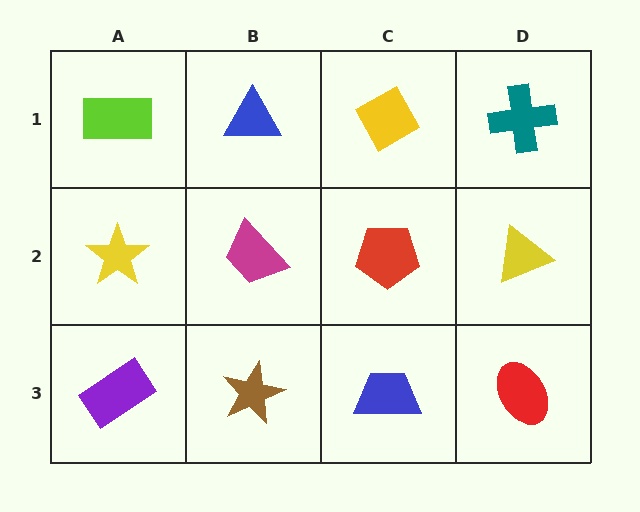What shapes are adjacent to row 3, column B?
A magenta trapezoid (row 2, column B), a purple rectangle (row 3, column A), a blue trapezoid (row 3, column C).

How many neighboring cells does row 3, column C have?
3.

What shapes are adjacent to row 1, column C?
A red pentagon (row 2, column C), a blue triangle (row 1, column B), a teal cross (row 1, column D).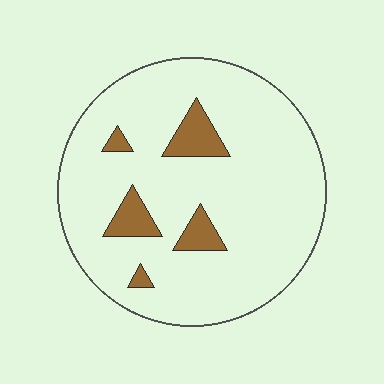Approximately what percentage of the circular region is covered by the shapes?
Approximately 10%.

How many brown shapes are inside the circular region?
5.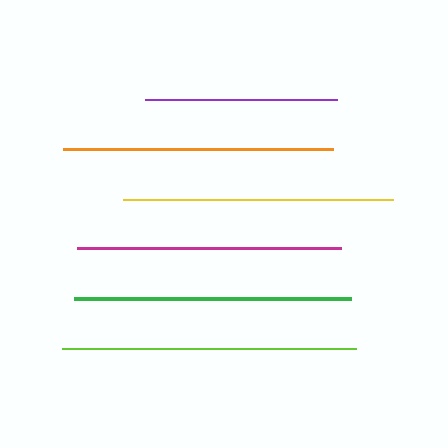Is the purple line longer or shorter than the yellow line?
The yellow line is longer than the purple line.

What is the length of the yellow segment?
The yellow segment is approximately 269 pixels long.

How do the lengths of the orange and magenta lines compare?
The orange and magenta lines are approximately the same length.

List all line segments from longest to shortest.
From longest to shortest: lime, green, yellow, orange, magenta, purple.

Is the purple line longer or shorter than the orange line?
The orange line is longer than the purple line.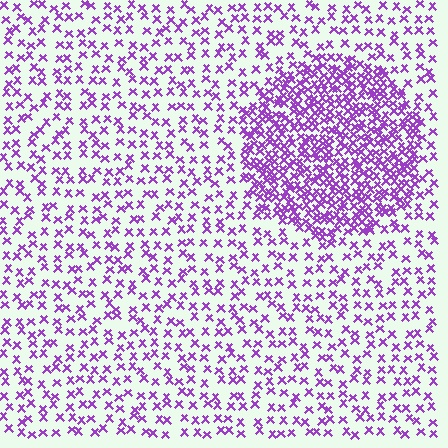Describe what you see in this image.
The image contains small purple elements arranged at two different densities. A circle-shaped region is visible where the elements are more densely packed than the surrounding area.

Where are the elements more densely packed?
The elements are more densely packed inside the circle boundary.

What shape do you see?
I see a circle.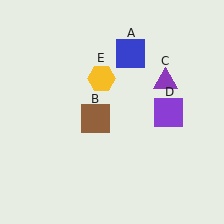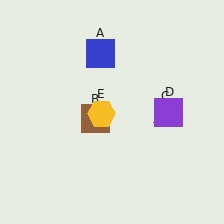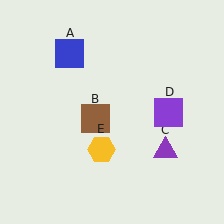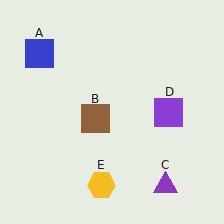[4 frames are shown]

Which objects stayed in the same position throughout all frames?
Brown square (object B) and purple square (object D) remained stationary.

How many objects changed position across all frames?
3 objects changed position: blue square (object A), purple triangle (object C), yellow hexagon (object E).